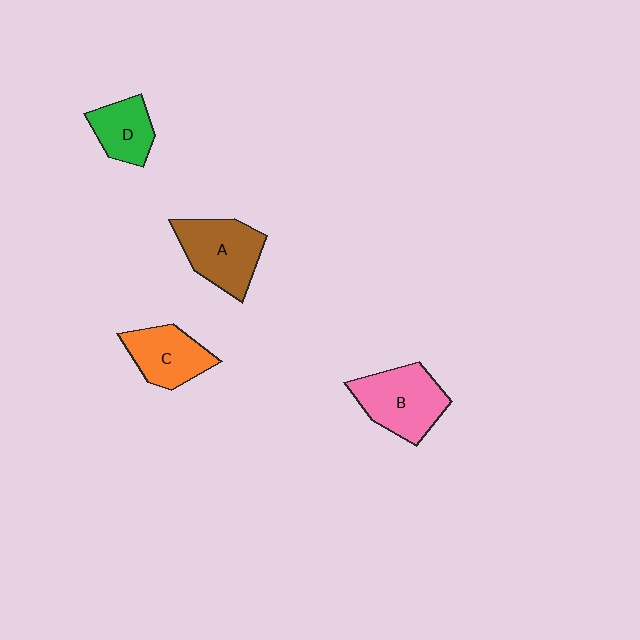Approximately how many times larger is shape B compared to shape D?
Approximately 1.6 times.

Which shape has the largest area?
Shape B (pink).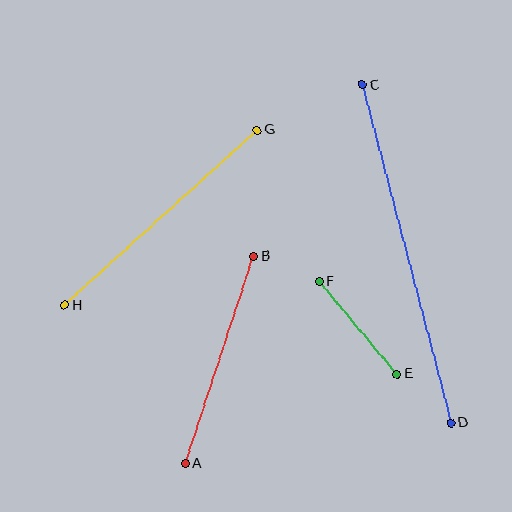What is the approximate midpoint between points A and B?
The midpoint is at approximately (220, 360) pixels.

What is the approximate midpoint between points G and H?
The midpoint is at approximately (161, 218) pixels.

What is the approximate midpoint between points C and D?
The midpoint is at approximately (407, 254) pixels.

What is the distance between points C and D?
The distance is approximately 349 pixels.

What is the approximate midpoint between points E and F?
The midpoint is at approximately (358, 328) pixels.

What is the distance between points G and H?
The distance is approximately 260 pixels.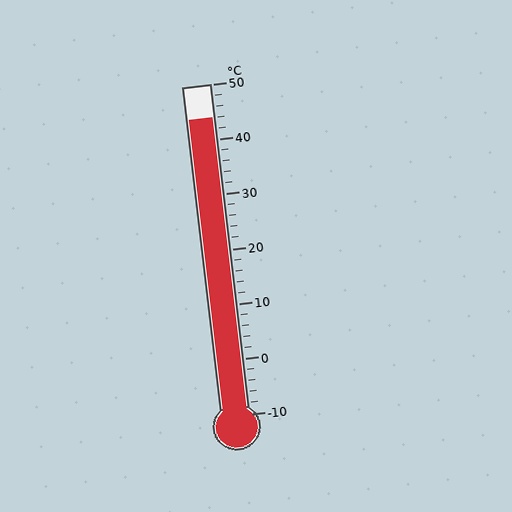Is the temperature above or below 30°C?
The temperature is above 30°C.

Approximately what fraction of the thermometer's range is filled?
The thermometer is filled to approximately 90% of its range.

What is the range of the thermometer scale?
The thermometer scale ranges from -10°C to 50°C.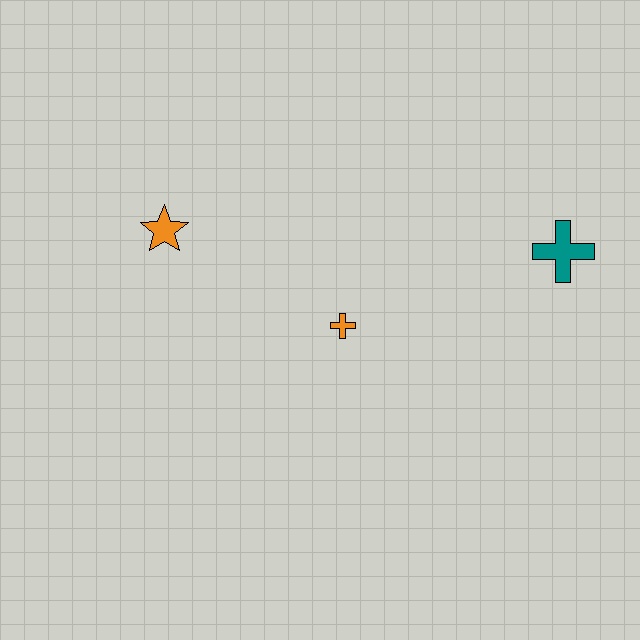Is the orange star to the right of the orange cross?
No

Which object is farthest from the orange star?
The teal cross is farthest from the orange star.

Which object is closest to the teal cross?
The orange cross is closest to the teal cross.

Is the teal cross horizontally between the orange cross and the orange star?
No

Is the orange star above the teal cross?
Yes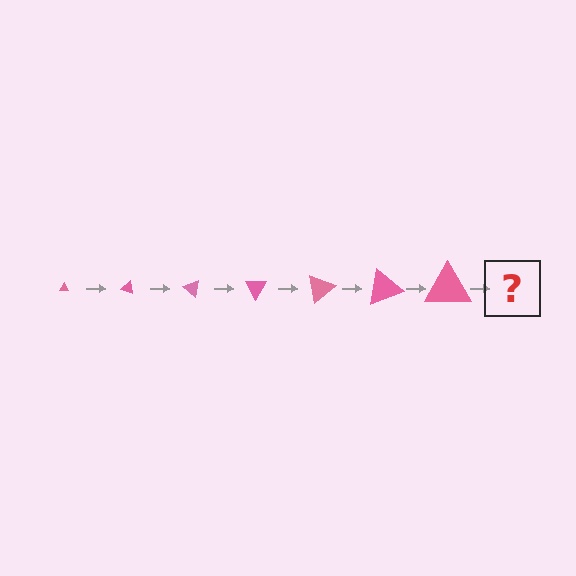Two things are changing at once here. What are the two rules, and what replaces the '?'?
The two rules are that the triangle grows larger each step and it rotates 20 degrees each step. The '?' should be a triangle, larger than the previous one and rotated 140 degrees from the start.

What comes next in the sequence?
The next element should be a triangle, larger than the previous one and rotated 140 degrees from the start.